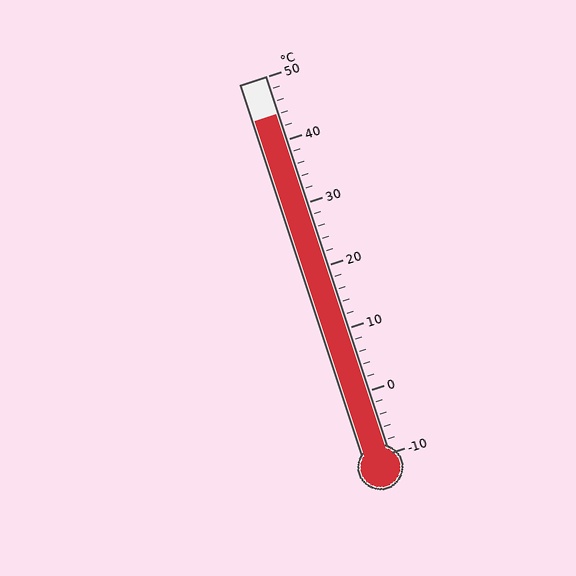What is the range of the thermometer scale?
The thermometer scale ranges from -10°C to 50°C.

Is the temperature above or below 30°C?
The temperature is above 30°C.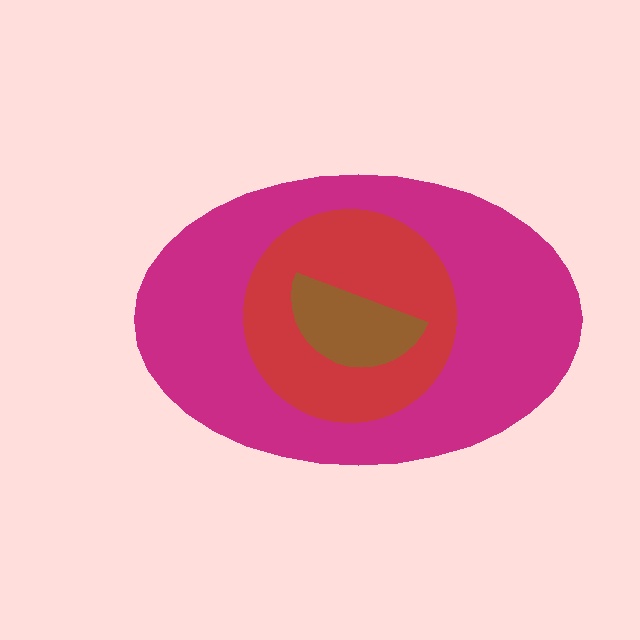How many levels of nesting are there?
3.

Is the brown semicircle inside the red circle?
Yes.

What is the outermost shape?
The magenta ellipse.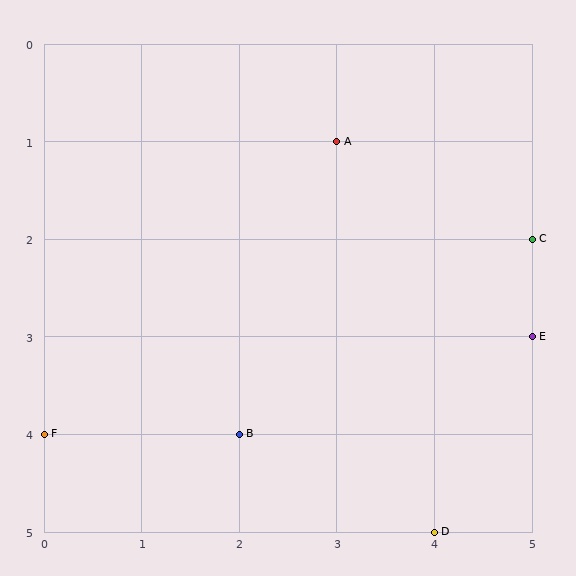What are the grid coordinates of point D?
Point D is at grid coordinates (4, 5).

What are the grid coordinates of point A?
Point A is at grid coordinates (3, 1).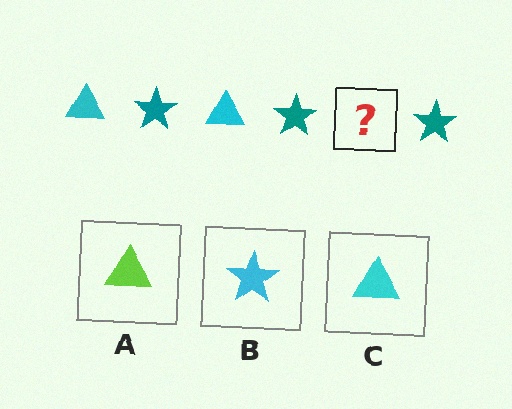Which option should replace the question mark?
Option C.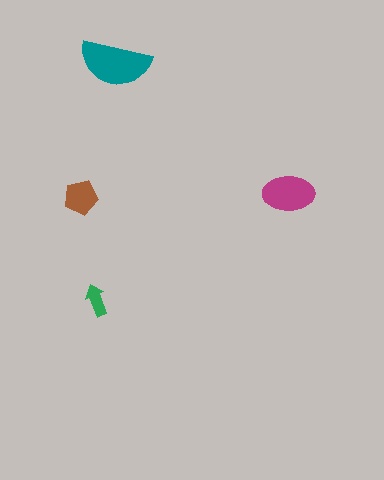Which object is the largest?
The teal semicircle.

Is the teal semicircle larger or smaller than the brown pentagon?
Larger.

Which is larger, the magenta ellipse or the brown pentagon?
The magenta ellipse.